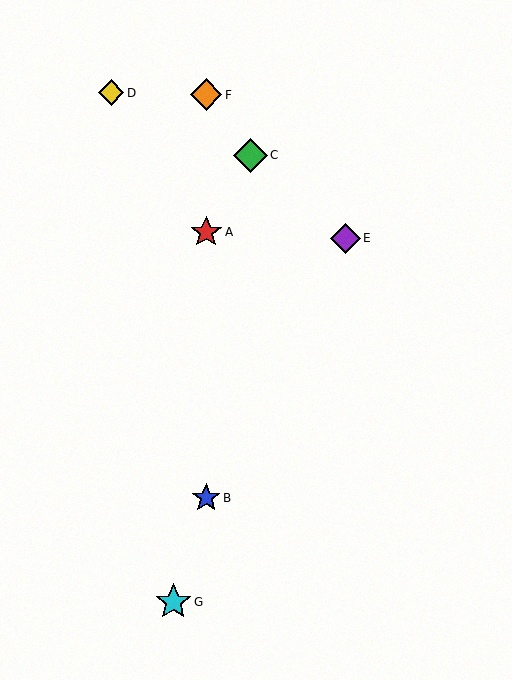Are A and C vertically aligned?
No, A is at x≈206 and C is at x≈250.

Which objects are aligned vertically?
Objects A, B, F are aligned vertically.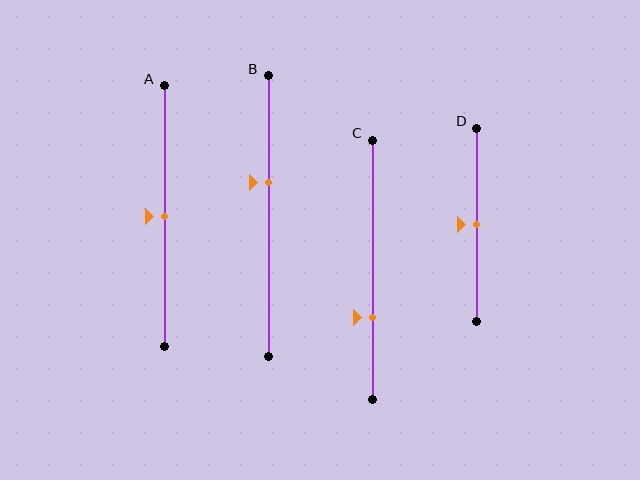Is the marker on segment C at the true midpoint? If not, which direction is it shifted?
No, the marker on segment C is shifted downward by about 18% of the segment length.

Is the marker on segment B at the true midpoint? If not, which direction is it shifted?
No, the marker on segment B is shifted upward by about 12% of the segment length.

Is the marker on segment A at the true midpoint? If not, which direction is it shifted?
Yes, the marker on segment A is at the true midpoint.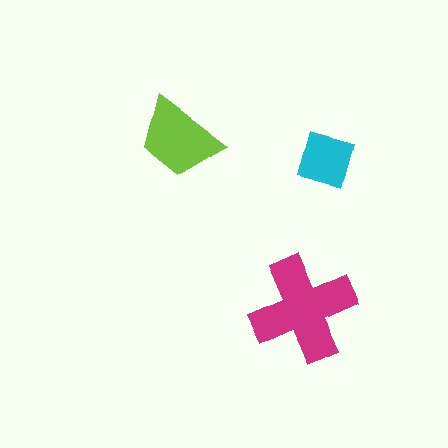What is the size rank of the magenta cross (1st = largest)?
1st.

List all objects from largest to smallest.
The magenta cross, the lime trapezoid, the cyan square.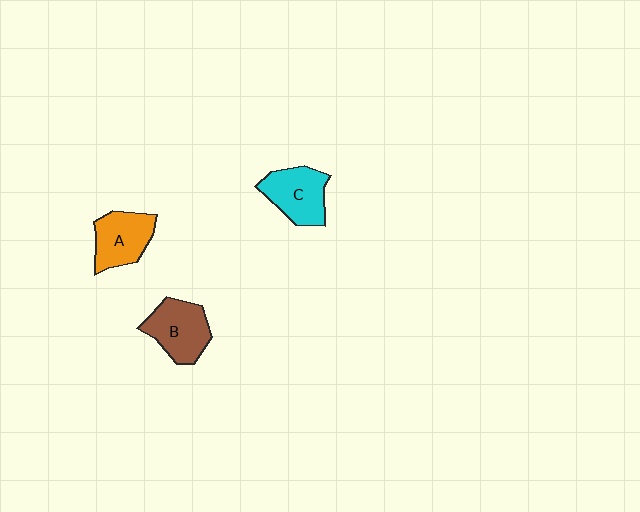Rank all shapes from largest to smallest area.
From largest to smallest: B (brown), C (cyan), A (orange).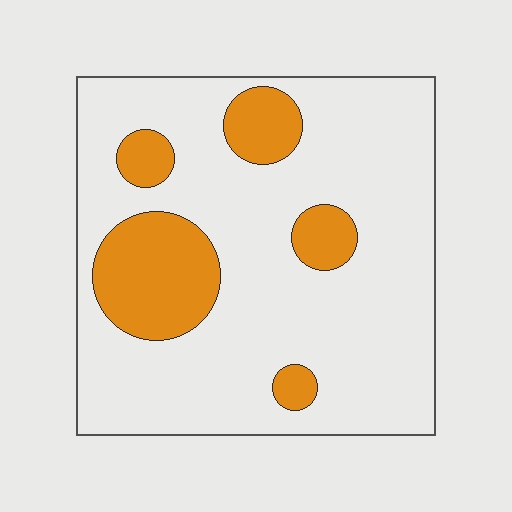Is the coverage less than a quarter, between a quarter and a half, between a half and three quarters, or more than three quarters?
Less than a quarter.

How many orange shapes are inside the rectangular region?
5.